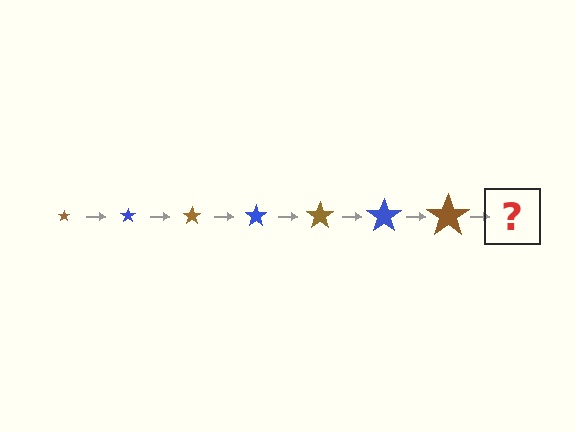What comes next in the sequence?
The next element should be a blue star, larger than the previous one.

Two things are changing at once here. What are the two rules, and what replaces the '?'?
The two rules are that the star grows larger each step and the color cycles through brown and blue. The '?' should be a blue star, larger than the previous one.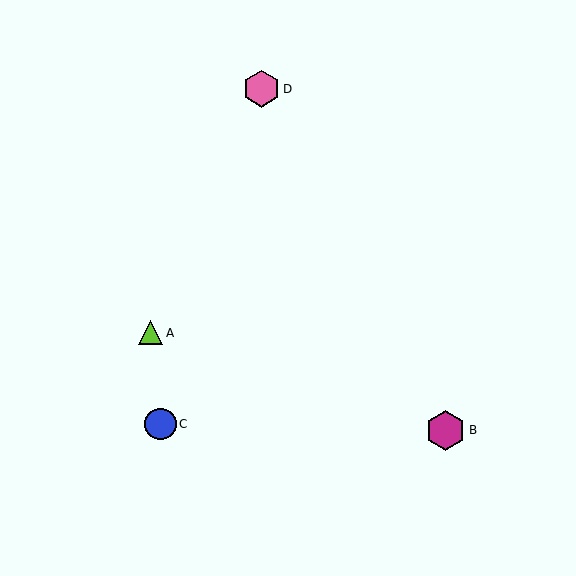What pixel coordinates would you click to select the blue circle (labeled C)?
Click at (161, 424) to select the blue circle C.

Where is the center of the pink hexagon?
The center of the pink hexagon is at (261, 89).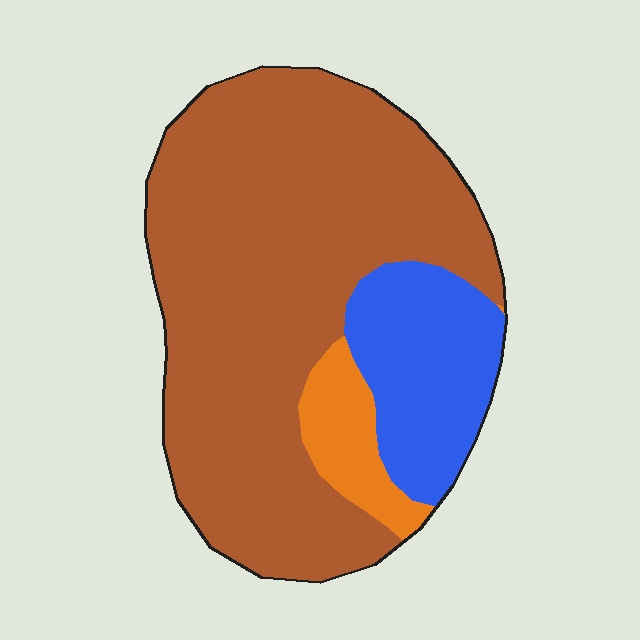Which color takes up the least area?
Orange, at roughly 10%.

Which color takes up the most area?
Brown, at roughly 75%.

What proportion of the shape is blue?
Blue takes up less than a quarter of the shape.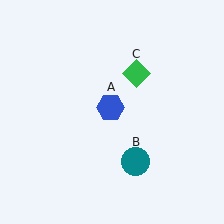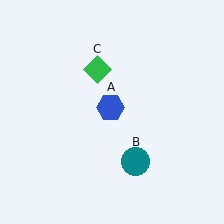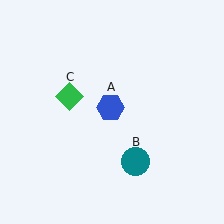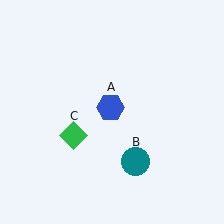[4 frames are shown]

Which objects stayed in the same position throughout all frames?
Blue hexagon (object A) and teal circle (object B) remained stationary.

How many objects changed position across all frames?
1 object changed position: green diamond (object C).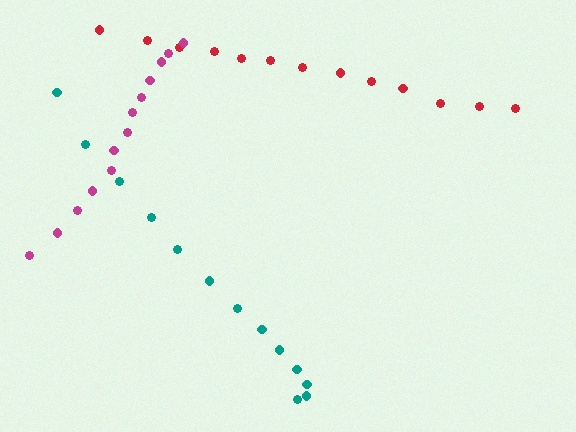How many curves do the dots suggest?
There are 3 distinct paths.